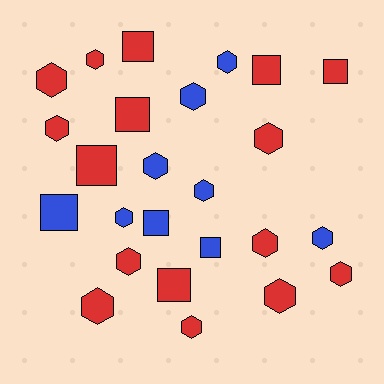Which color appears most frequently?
Red, with 16 objects.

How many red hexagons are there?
There are 10 red hexagons.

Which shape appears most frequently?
Hexagon, with 16 objects.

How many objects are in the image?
There are 25 objects.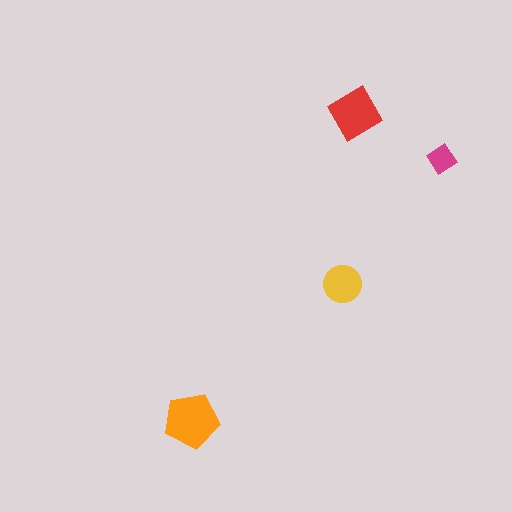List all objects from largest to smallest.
The orange pentagon, the red diamond, the yellow circle, the magenta diamond.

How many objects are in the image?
There are 4 objects in the image.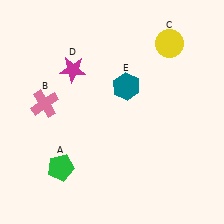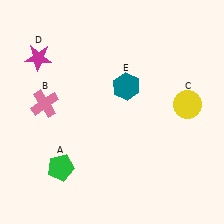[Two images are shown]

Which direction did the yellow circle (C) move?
The yellow circle (C) moved down.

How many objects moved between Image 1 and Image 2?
2 objects moved between the two images.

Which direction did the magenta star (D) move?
The magenta star (D) moved left.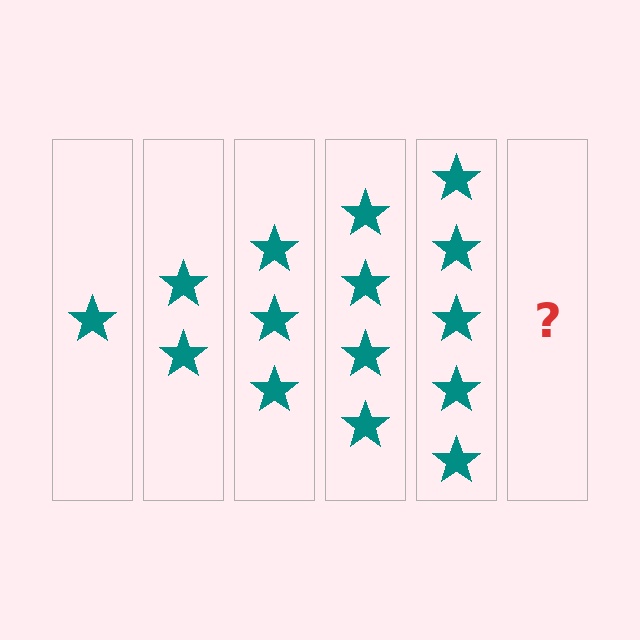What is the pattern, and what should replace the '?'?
The pattern is that each step adds one more star. The '?' should be 6 stars.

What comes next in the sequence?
The next element should be 6 stars.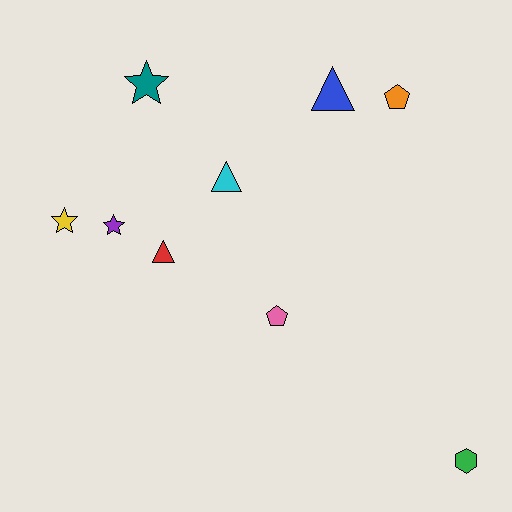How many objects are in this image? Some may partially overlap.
There are 9 objects.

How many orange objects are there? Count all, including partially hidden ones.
There is 1 orange object.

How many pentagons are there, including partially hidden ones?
There are 2 pentagons.